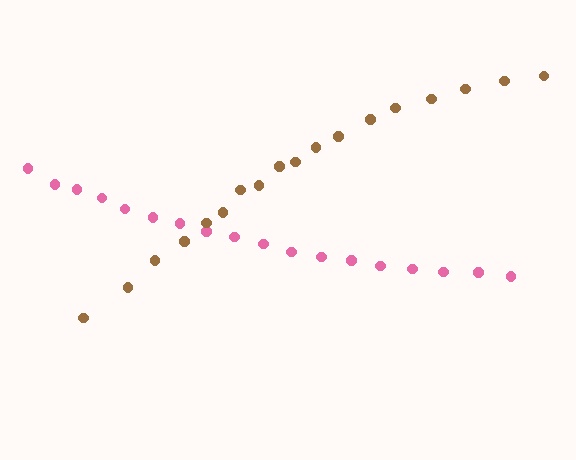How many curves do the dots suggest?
There are 2 distinct paths.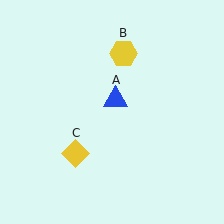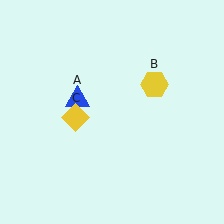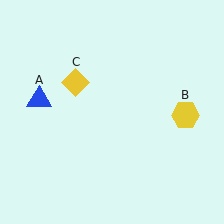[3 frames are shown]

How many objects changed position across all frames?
3 objects changed position: blue triangle (object A), yellow hexagon (object B), yellow diamond (object C).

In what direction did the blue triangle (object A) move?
The blue triangle (object A) moved left.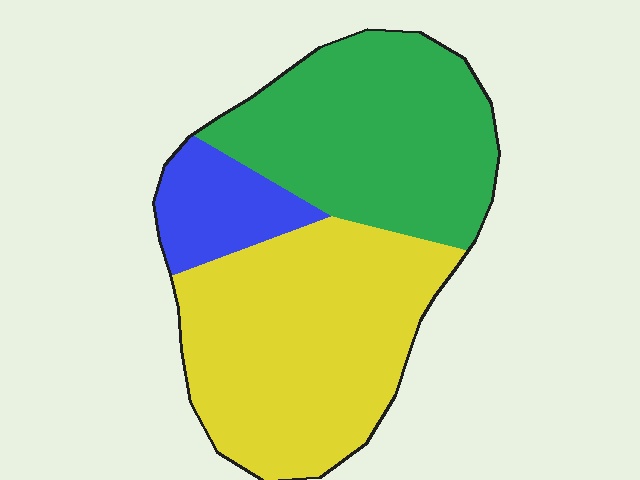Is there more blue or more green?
Green.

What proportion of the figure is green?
Green takes up about two fifths (2/5) of the figure.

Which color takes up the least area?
Blue, at roughly 10%.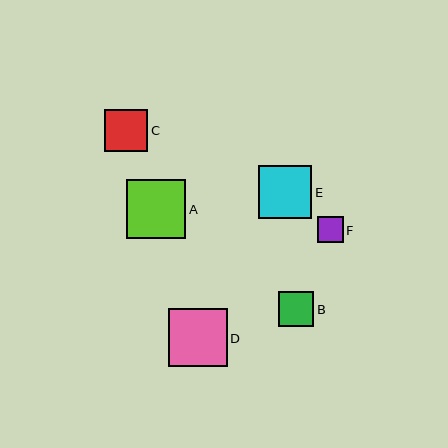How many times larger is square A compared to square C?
Square A is approximately 1.4 times the size of square C.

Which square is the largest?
Square A is the largest with a size of approximately 59 pixels.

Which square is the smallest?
Square F is the smallest with a size of approximately 26 pixels.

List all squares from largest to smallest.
From largest to smallest: A, D, E, C, B, F.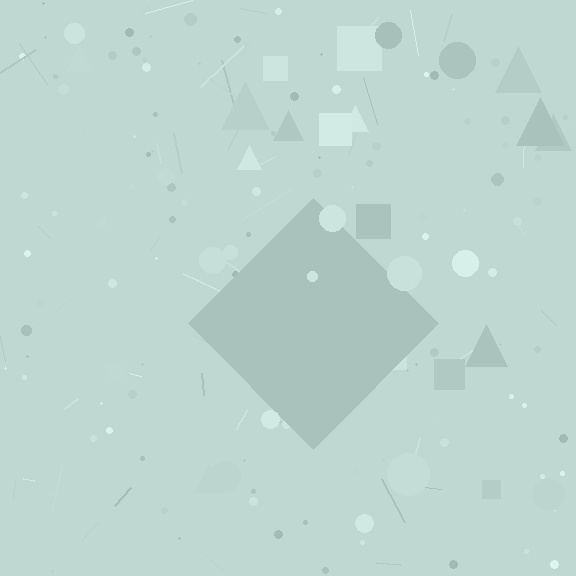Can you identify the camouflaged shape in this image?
The camouflaged shape is a diamond.